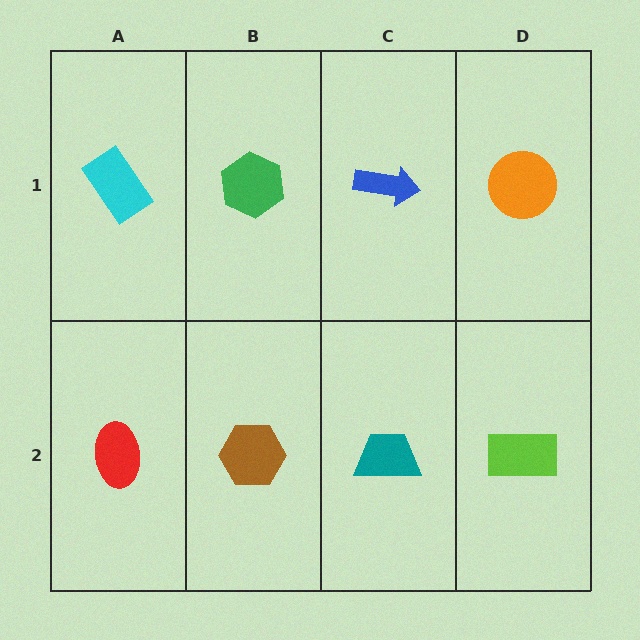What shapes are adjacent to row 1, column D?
A lime rectangle (row 2, column D), a blue arrow (row 1, column C).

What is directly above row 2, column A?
A cyan rectangle.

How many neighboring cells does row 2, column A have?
2.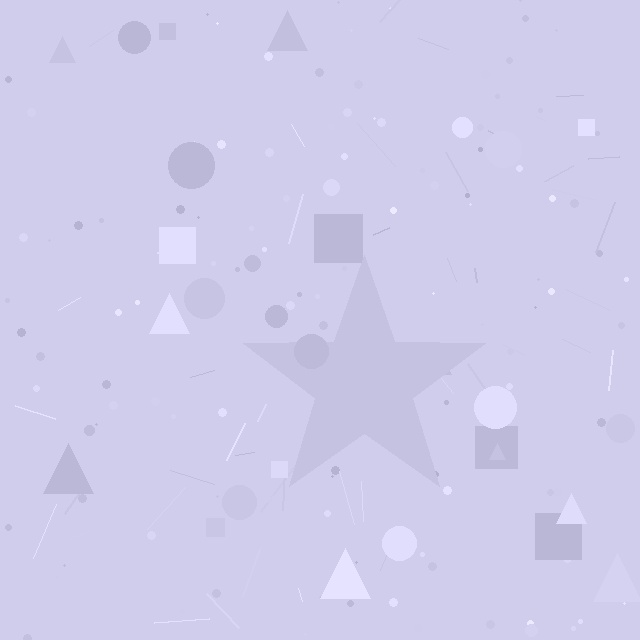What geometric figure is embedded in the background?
A star is embedded in the background.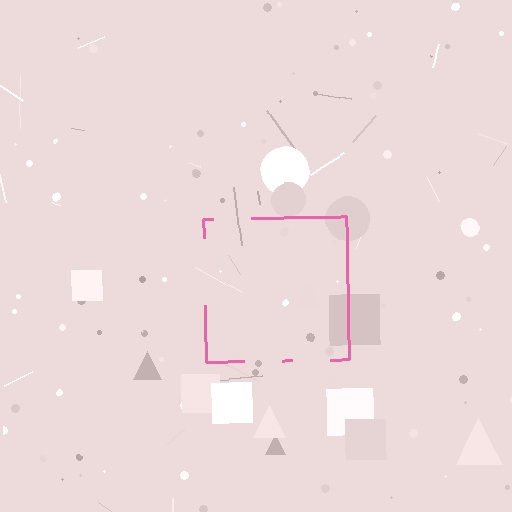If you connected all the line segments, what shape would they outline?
They would outline a square.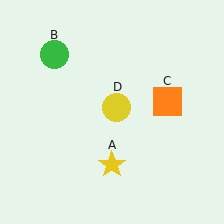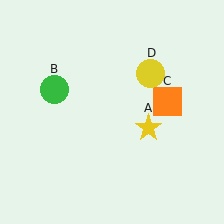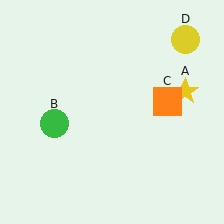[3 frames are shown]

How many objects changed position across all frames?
3 objects changed position: yellow star (object A), green circle (object B), yellow circle (object D).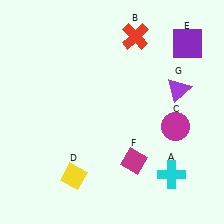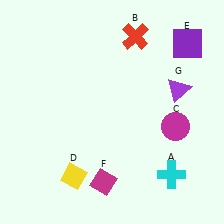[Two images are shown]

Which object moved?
The magenta diamond (F) moved left.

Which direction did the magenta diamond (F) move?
The magenta diamond (F) moved left.